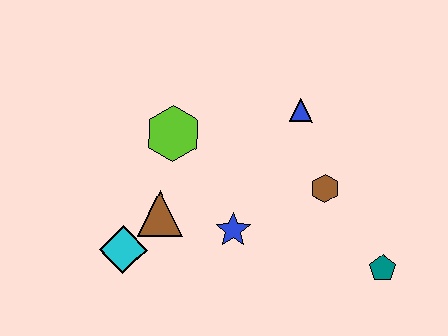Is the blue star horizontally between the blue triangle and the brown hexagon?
No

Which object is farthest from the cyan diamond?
The teal pentagon is farthest from the cyan diamond.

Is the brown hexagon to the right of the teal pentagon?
No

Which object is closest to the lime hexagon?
The brown triangle is closest to the lime hexagon.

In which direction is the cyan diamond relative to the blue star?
The cyan diamond is to the left of the blue star.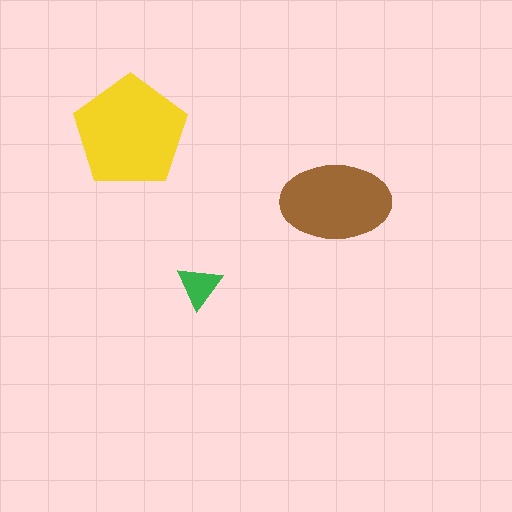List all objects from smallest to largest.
The green triangle, the brown ellipse, the yellow pentagon.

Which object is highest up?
The yellow pentagon is topmost.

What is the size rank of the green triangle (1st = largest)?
3rd.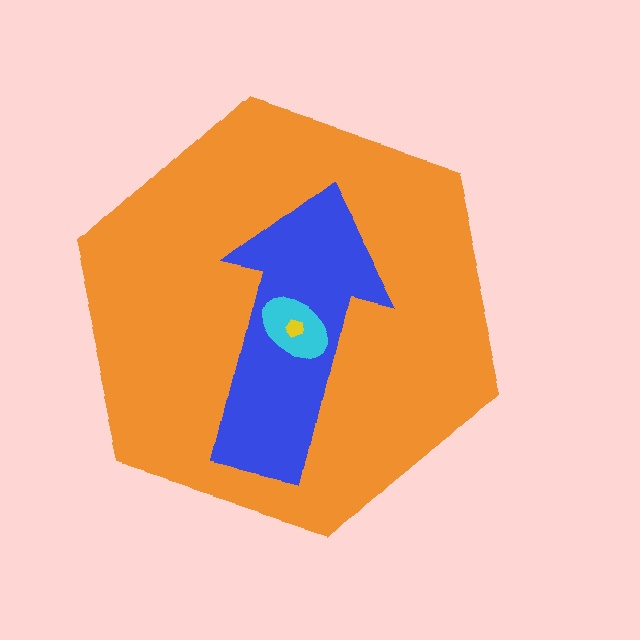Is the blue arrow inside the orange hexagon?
Yes.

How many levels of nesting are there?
4.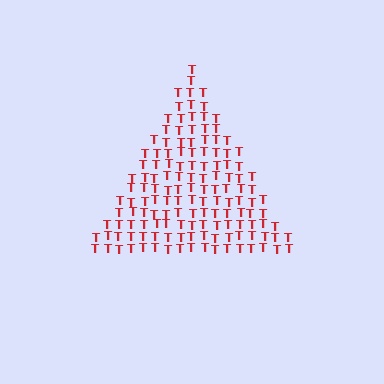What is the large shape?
The large shape is a triangle.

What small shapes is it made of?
It is made of small letter T's.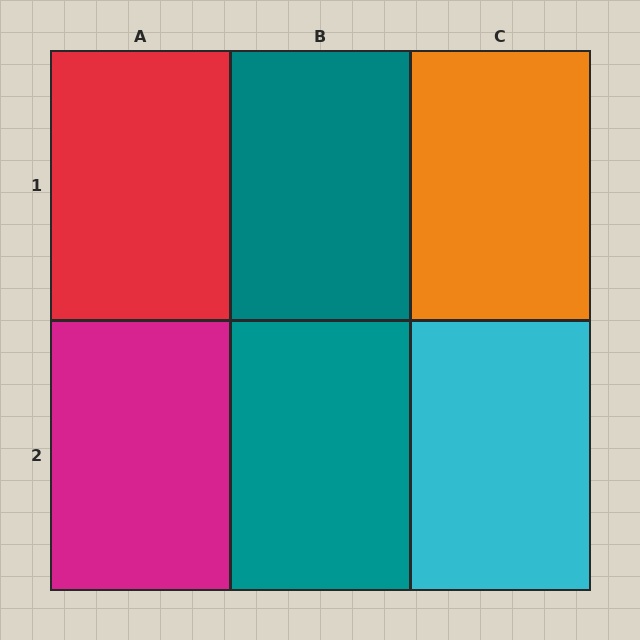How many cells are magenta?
1 cell is magenta.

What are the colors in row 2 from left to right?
Magenta, teal, cyan.